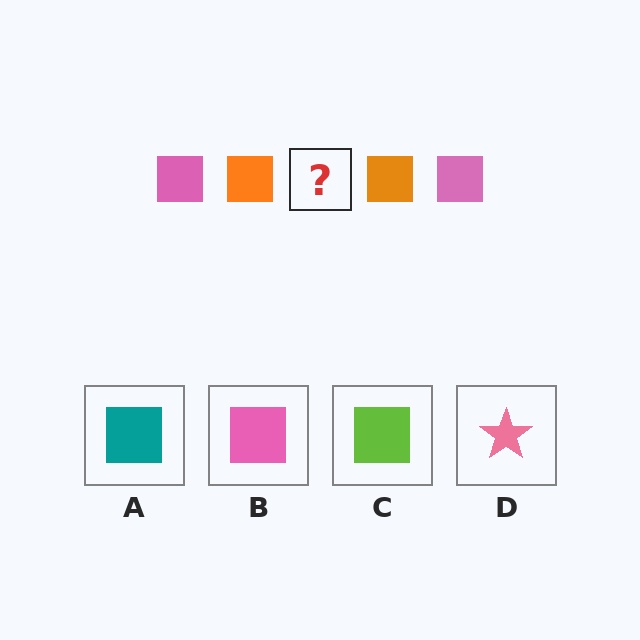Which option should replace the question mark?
Option B.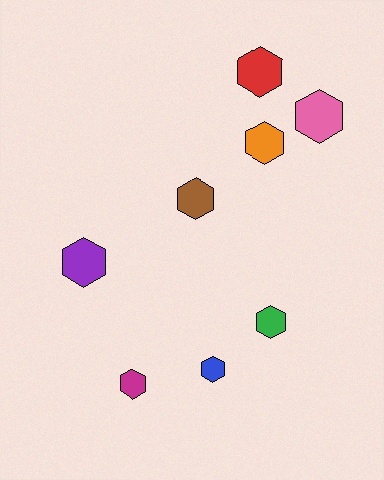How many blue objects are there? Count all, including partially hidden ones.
There is 1 blue object.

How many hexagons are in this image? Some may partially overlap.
There are 8 hexagons.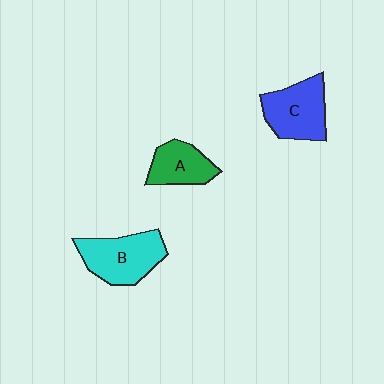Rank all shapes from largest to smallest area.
From largest to smallest: B (cyan), C (blue), A (green).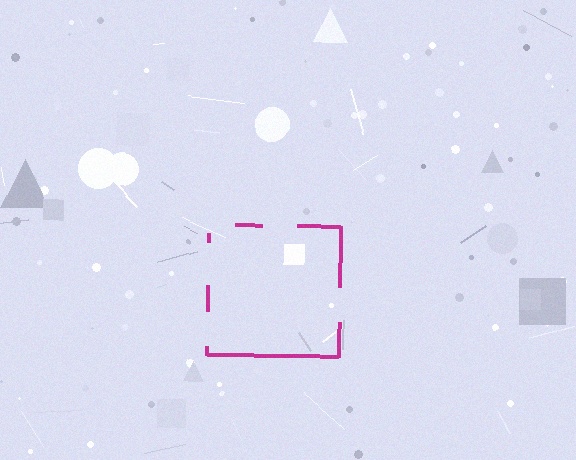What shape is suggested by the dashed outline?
The dashed outline suggests a square.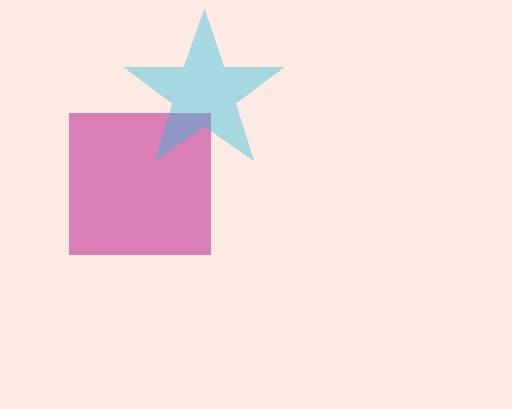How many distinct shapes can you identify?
There are 2 distinct shapes: a magenta square, a cyan star.